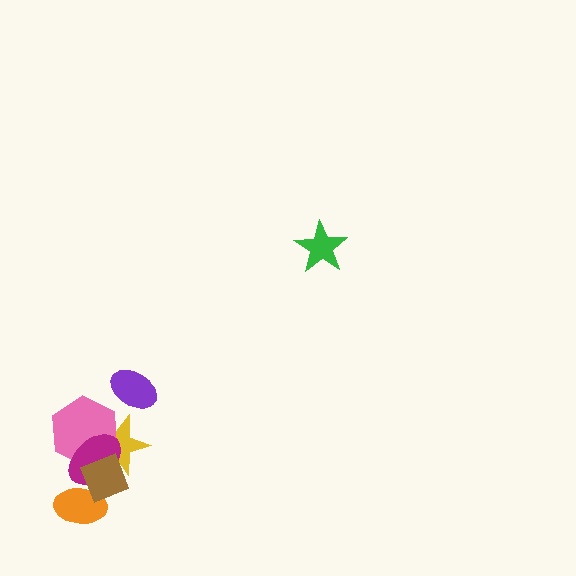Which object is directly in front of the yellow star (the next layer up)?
The pink hexagon is directly in front of the yellow star.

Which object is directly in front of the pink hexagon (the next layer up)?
The magenta ellipse is directly in front of the pink hexagon.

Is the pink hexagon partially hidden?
Yes, it is partially covered by another shape.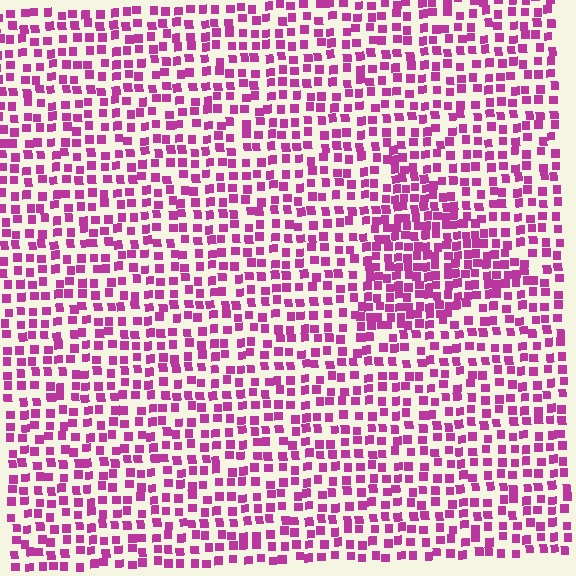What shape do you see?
I see a triangle.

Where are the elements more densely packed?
The elements are more densely packed inside the triangle boundary.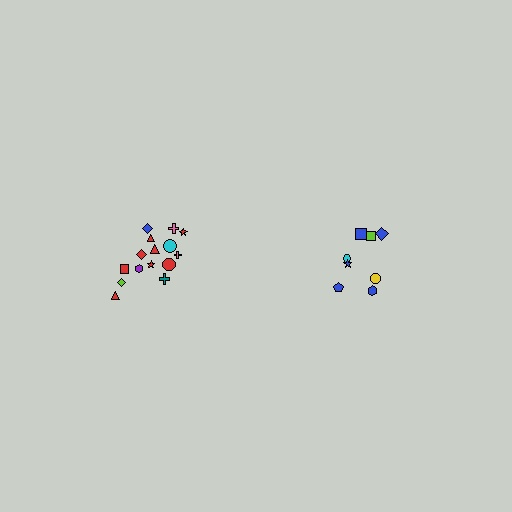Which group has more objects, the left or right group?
The left group.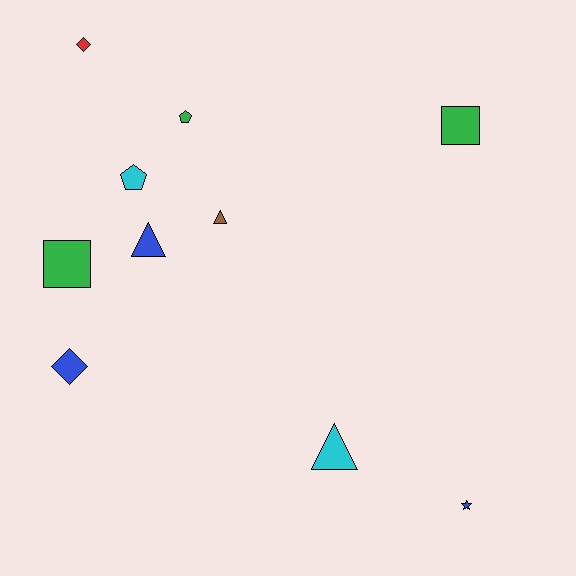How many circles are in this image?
There are no circles.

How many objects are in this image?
There are 10 objects.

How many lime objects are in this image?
There are no lime objects.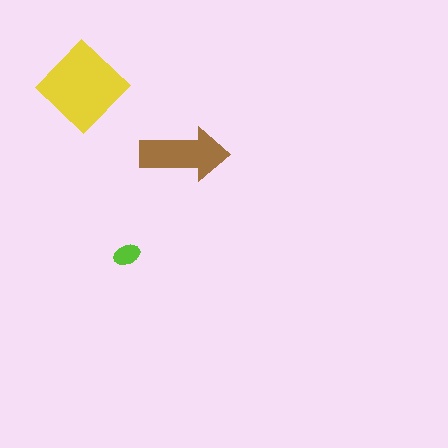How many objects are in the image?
There are 3 objects in the image.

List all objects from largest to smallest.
The yellow diamond, the brown arrow, the lime ellipse.